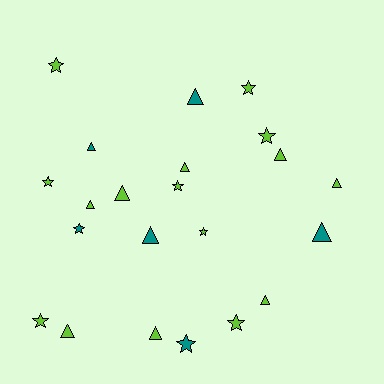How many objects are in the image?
There are 22 objects.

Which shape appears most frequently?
Triangle, with 12 objects.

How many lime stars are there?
There are 8 lime stars.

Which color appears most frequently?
Lime, with 16 objects.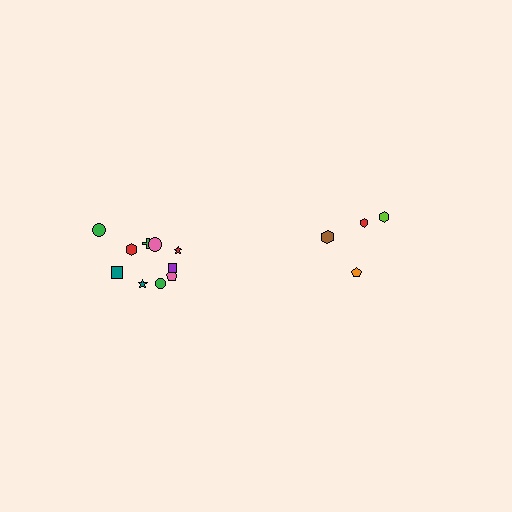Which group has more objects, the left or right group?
The left group.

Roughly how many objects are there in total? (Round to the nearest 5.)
Roughly 15 objects in total.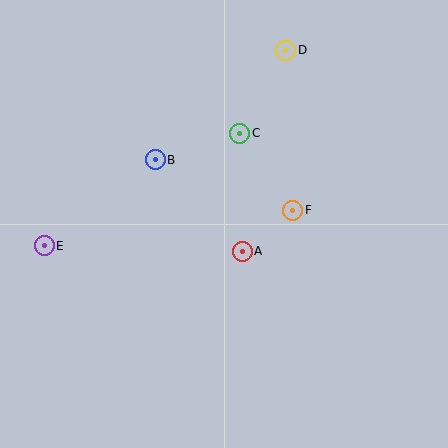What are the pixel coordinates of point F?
Point F is at (293, 210).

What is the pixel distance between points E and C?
The distance between E and C is 226 pixels.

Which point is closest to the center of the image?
Point A at (242, 251) is closest to the center.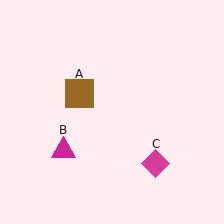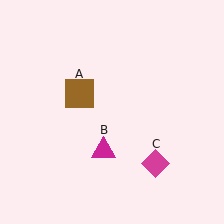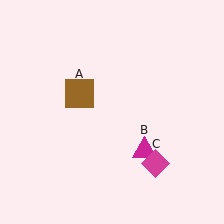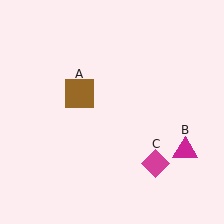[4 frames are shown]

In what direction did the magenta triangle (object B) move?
The magenta triangle (object B) moved right.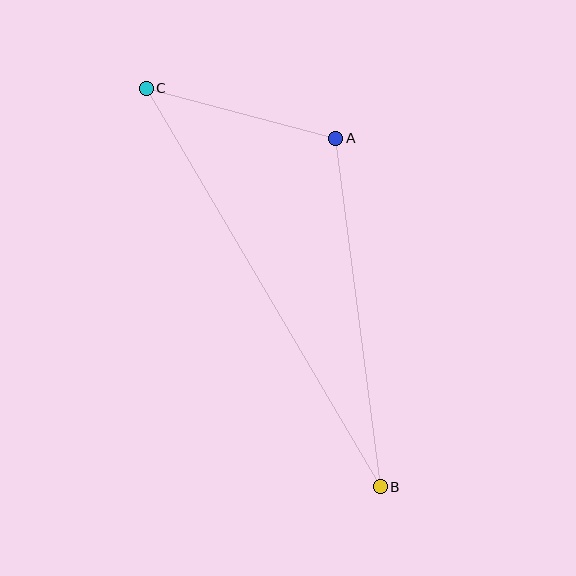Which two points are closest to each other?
Points A and C are closest to each other.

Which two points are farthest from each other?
Points B and C are farthest from each other.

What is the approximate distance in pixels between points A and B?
The distance between A and B is approximately 351 pixels.